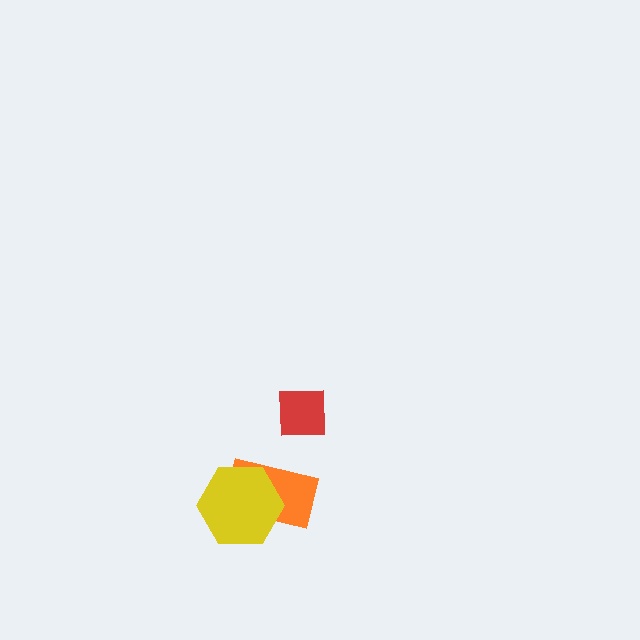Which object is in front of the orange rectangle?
The yellow hexagon is in front of the orange rectangle.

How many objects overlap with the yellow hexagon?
1 object overlaps with the yellow hexagon.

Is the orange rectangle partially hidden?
Yes, it is partially covered by another shape.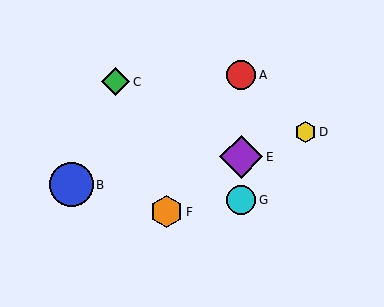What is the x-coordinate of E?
Object E is at x≈241.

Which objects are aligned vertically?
Objects A, E, G are aligned vertically.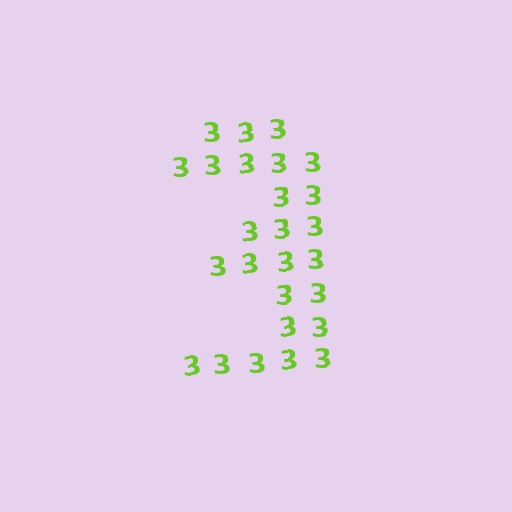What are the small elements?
The small elements are digit 3's.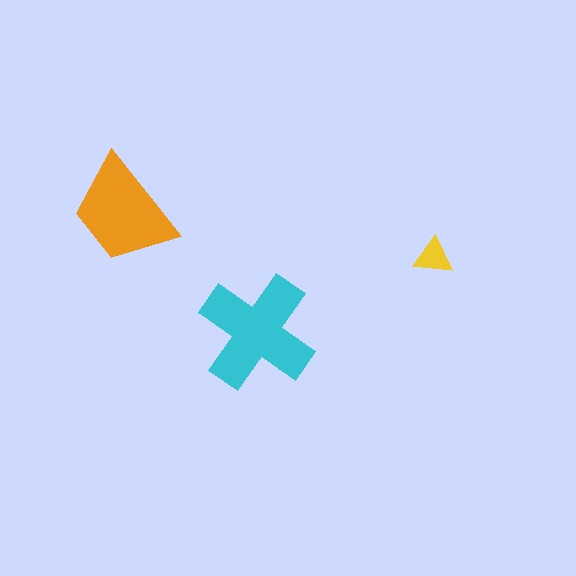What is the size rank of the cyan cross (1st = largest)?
1st.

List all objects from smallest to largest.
The yellow triangle, the orange trapezoid, the cyan cross.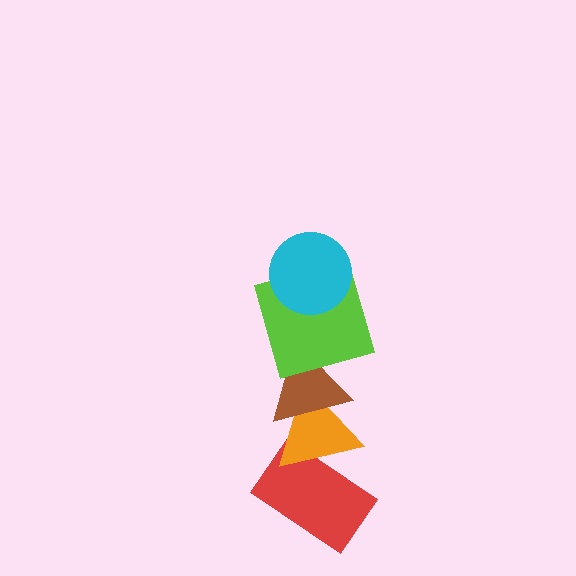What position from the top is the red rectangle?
The red rectangle is 5th from the top.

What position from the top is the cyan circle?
The cyan circle is 1st from the top.